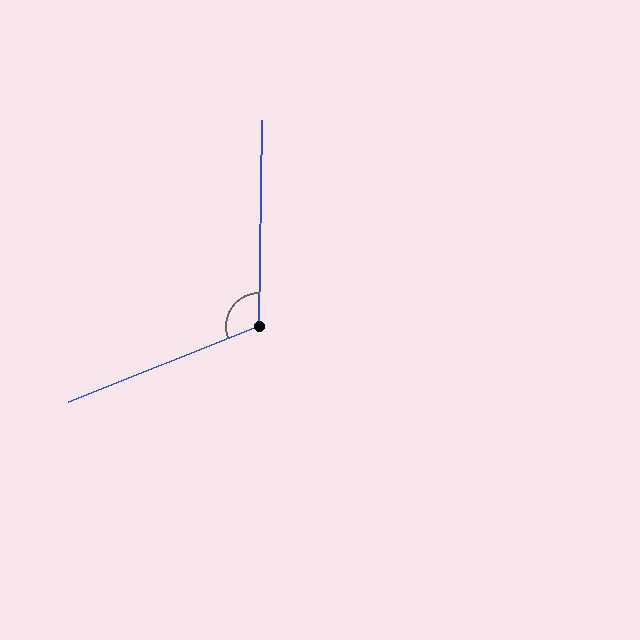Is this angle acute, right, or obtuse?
It is obtuse.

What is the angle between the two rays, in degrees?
Approximately 112 degrees.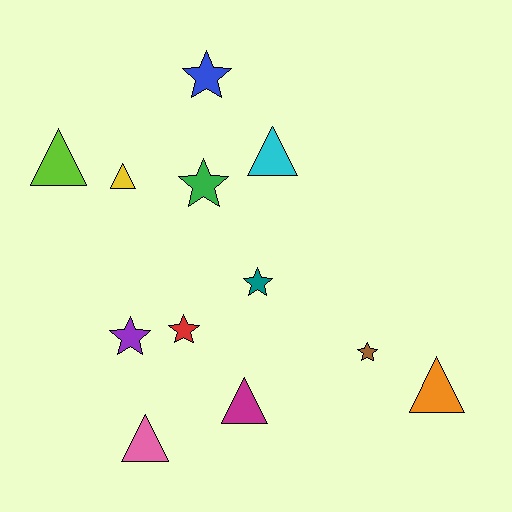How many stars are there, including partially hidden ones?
There are 6 stars.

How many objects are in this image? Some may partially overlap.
There are 12 objects.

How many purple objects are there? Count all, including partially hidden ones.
There is 1 purple object.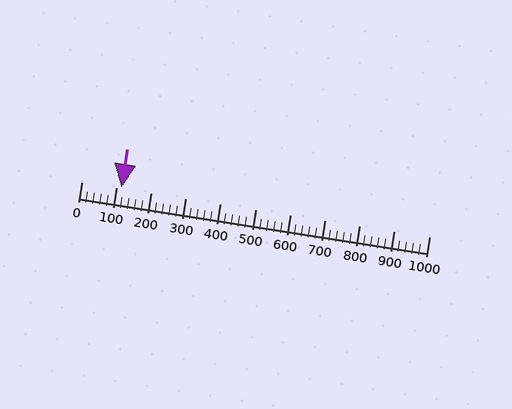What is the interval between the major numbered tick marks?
The major tick marks are spaced 100 units apart.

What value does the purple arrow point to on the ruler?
The purple arrow points to approximately 115.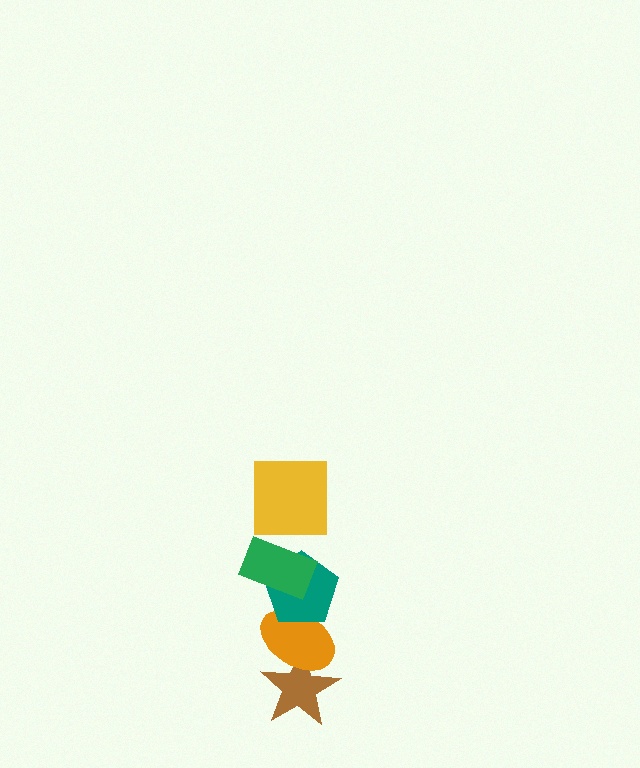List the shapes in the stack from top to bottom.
From top to bottom: the yellow square, the green rectangle, the teal pentagon, the orange ellipse, the brown star.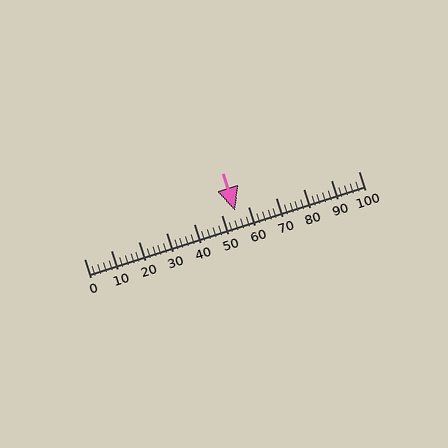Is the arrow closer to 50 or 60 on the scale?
The arrow is closer to 60.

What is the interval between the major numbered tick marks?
The major tick marks are spaced 10 units apart.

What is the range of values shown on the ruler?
The ruler shows values from 0 to 100.